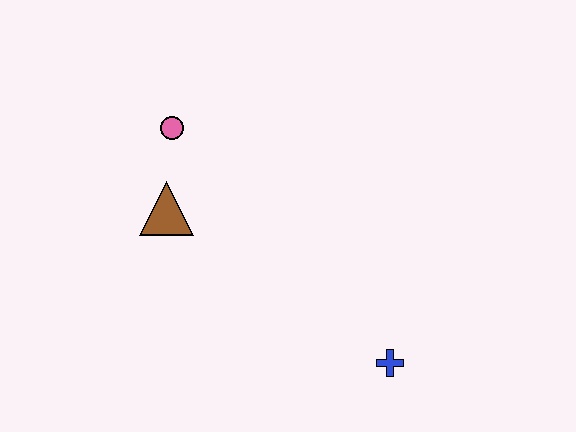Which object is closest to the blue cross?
The brown triangle is closest to the blue cross.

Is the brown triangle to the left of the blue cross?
Yes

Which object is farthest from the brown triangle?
The blue cross is farthest from the brown triangle.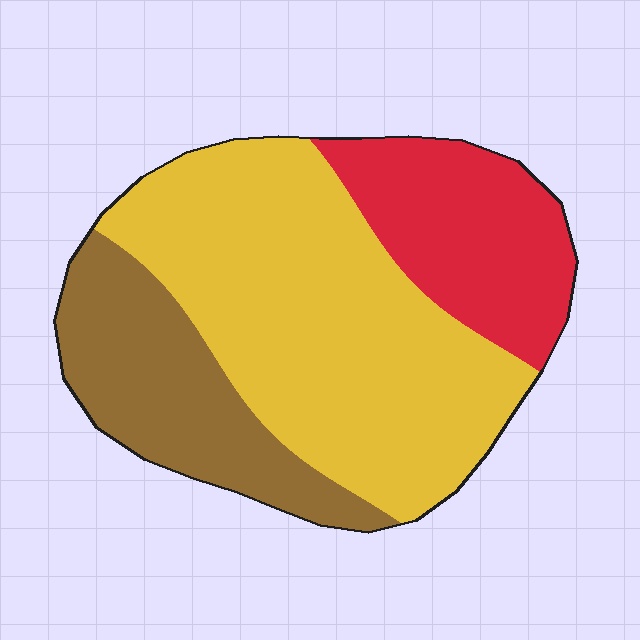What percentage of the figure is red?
Red takes up between a sixth and a third of the figure.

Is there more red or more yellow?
Yellow.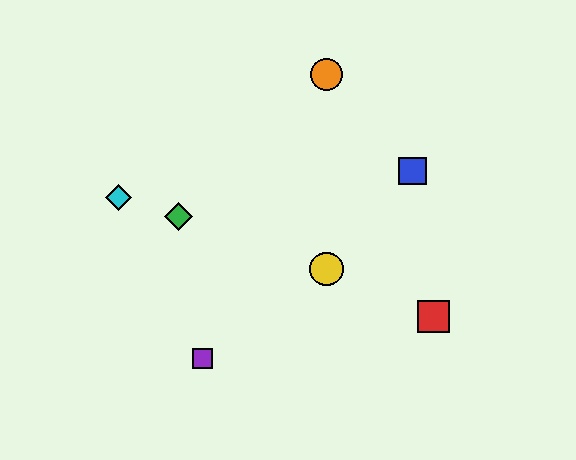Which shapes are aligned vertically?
The yellow circle, the orange circle are aligned vertically.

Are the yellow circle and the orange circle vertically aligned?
Yes, both are at x≈327.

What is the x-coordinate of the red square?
The red square is at x≈434.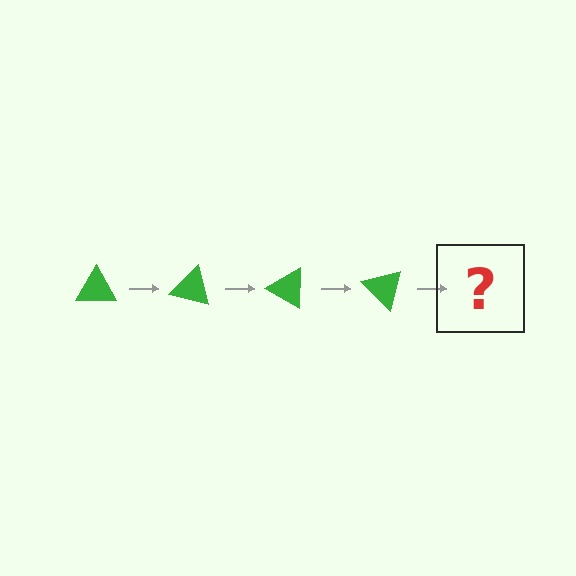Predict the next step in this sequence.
The next step is a green triangle rotated 60 degrees.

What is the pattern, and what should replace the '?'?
The pattern is that the triangle rotates 15 degrees each step. The '?' should be a green triangle rotated 60 degrees.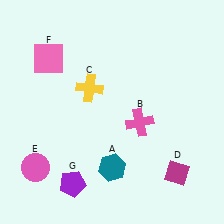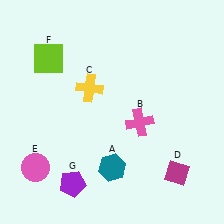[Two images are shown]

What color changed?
The square (F) changed from pink in Image 1 to lime in Image 2.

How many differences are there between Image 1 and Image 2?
There is 1 difference between the two images.